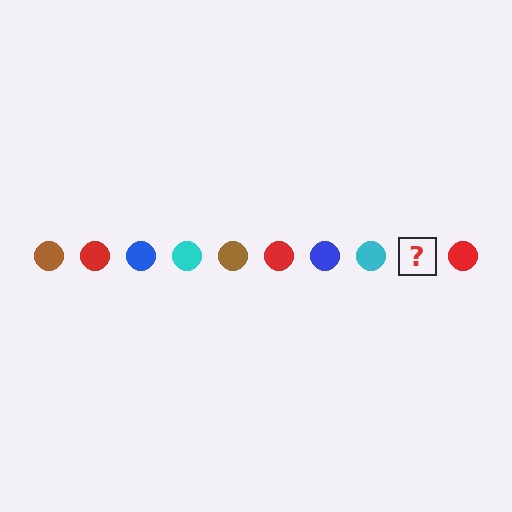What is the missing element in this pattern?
The missing element is a brown circle.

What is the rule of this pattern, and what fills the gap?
The rule is that the pattern cycles through brown, red, blue, cyan circles. The gap should be filled with a brown circle.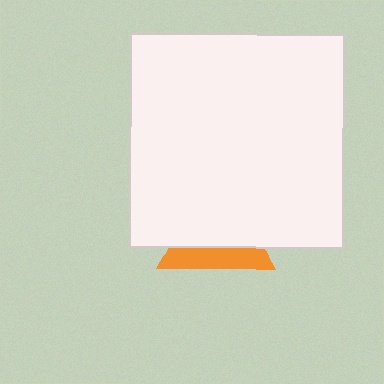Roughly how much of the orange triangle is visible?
A small part of it is visible (roughly 38%).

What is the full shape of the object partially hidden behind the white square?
The partially hidden object is an orange triangle.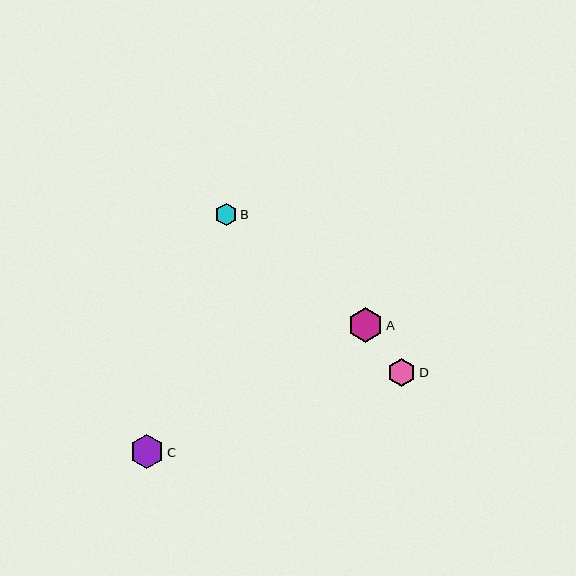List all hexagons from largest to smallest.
From largest to smallest: A, C, D, B.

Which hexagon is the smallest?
Hexagon B is the smallest with a size of approximately 23 pixels.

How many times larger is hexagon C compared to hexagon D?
Hexagon C is approximately 1.2 times the size of hexagon D.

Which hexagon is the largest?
Hexagon A is the largest with a size of approximately 35 pixels.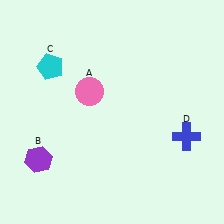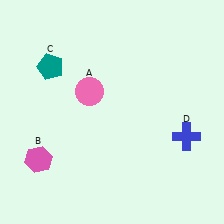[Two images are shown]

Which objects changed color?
B changed from purple to pink. C changed from cyan to teal.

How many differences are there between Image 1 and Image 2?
There are 2 differences between the two images.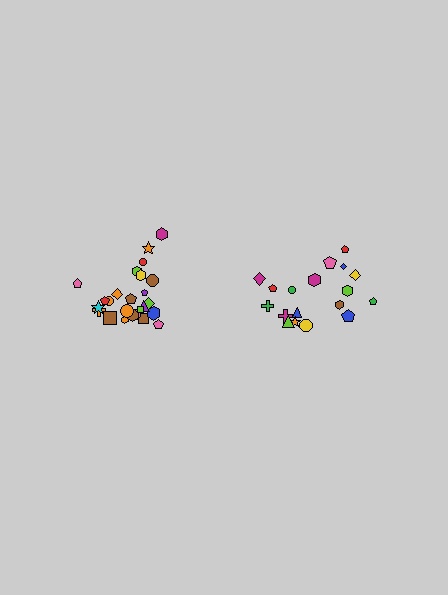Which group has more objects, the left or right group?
The left group.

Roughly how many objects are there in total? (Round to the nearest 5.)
Roughly 45 objects in total.